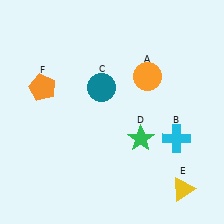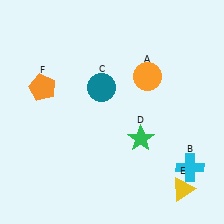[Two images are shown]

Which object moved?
The cyan cross (B) moved down.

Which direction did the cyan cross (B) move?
The cyan cross (B) moved down.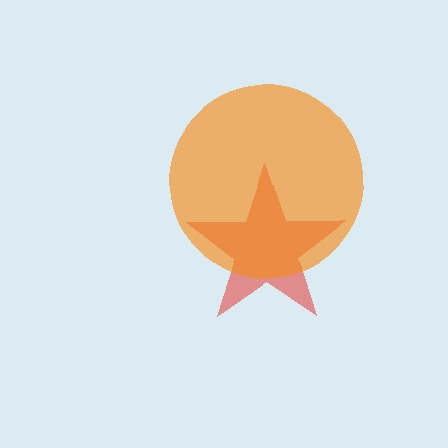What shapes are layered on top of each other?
The layered shapes are: a red star, an orange circle.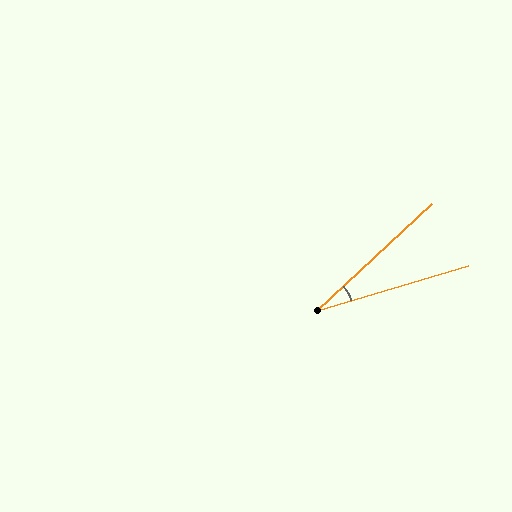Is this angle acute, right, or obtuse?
It is acute.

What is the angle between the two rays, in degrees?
Approximately 26 degrees.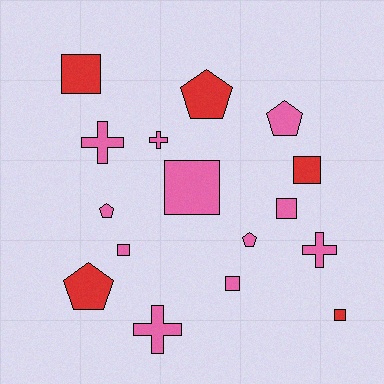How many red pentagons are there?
There are 2 red pentagons.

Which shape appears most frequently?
Square, with 7 objects.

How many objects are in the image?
There are 16 objects.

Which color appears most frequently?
Pink, with 11 objects.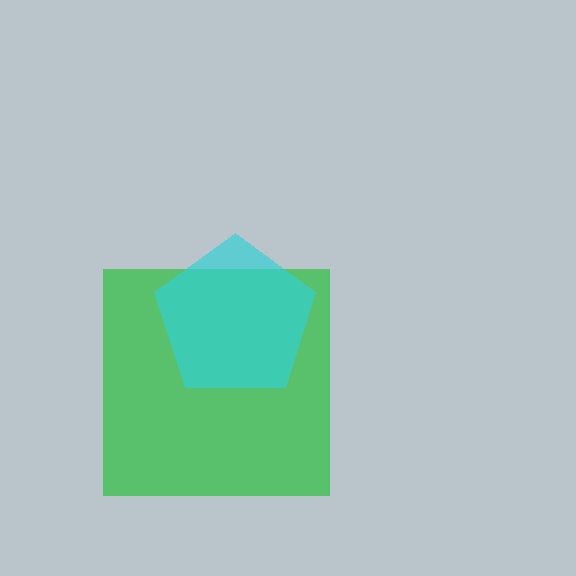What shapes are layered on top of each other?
The layered shapes are: a green square, a cyan pentagon.